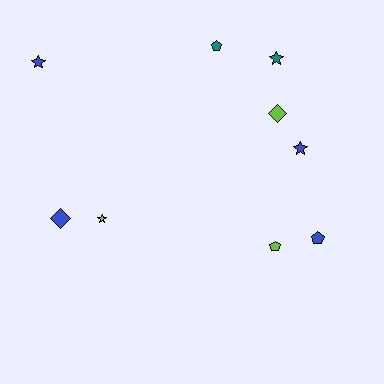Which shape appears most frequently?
Star, with 4 objects.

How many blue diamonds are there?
There is 1 blue diamond.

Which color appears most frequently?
Blue, with 4 objects.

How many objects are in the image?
There are 9 objects.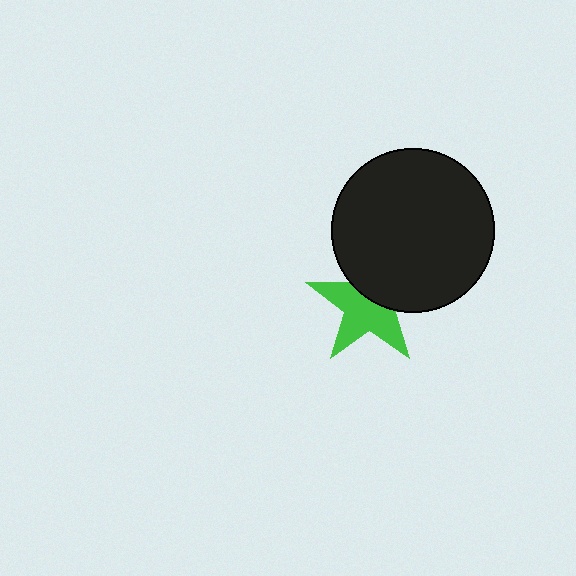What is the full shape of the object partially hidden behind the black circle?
The partially hidden object is a green star.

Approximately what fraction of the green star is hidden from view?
Roughly 41% of the green star is hidden behind the black circle.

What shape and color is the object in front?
The object in front is a black circle.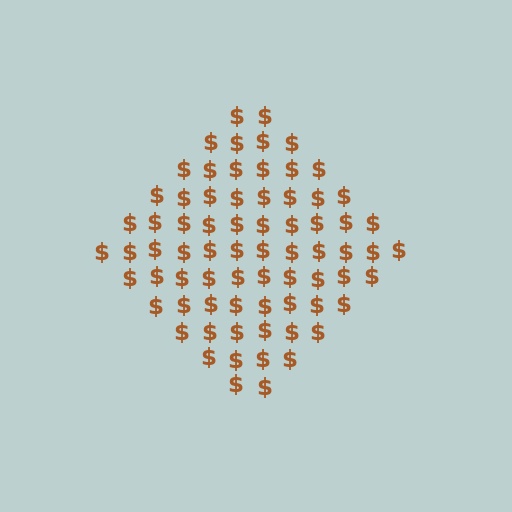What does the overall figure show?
The overall figure shows a diamond.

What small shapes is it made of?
It is made of small dollar signs.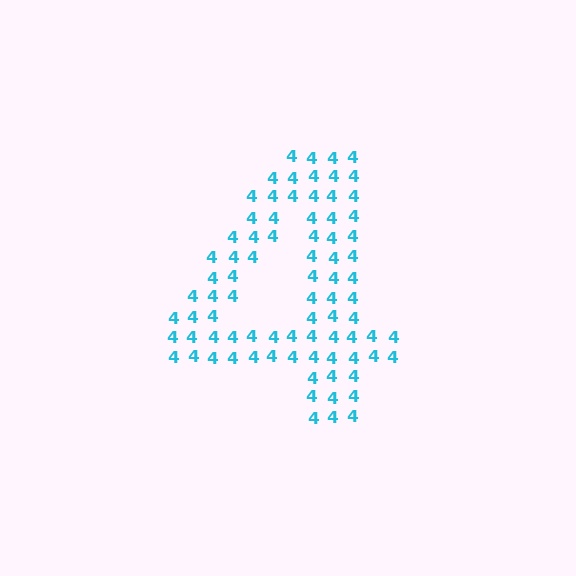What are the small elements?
The small elements are digit 4's.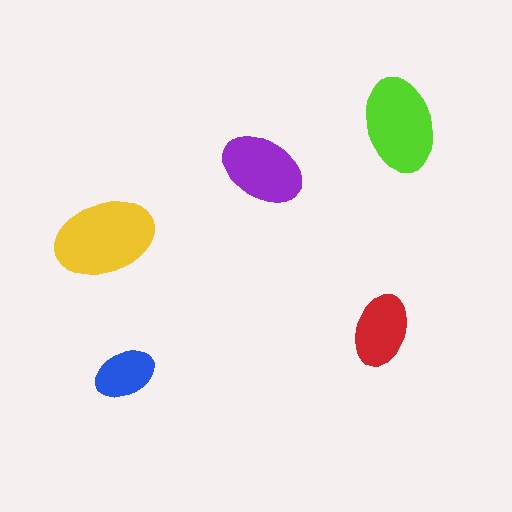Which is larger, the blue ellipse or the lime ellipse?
The lime one.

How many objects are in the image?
There are 5 objects in the image.